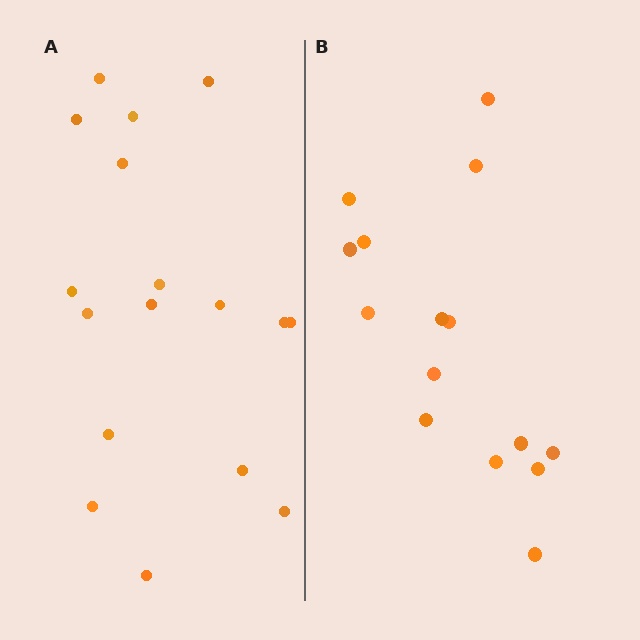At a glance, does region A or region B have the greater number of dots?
Region A (the left region) has more dots.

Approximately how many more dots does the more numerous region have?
Region A has just a few more — roughly 2 or 3 more dots than region B.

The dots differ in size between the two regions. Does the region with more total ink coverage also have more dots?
No. Region B has more total ink coverage because its dots are larger, but region A actually contains more individual dots. Total area can be misleading — the number of items is what matters here.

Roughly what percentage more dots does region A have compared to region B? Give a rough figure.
About 15% more.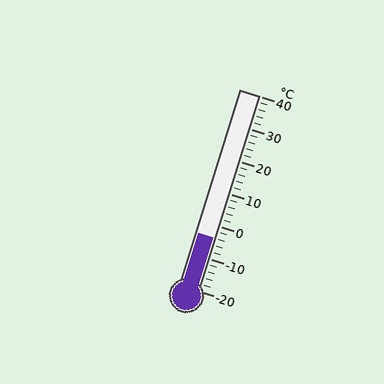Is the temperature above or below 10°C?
The temperature is below 10°C.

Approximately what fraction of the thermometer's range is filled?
The thermometer is filled to approximately 25% of its range.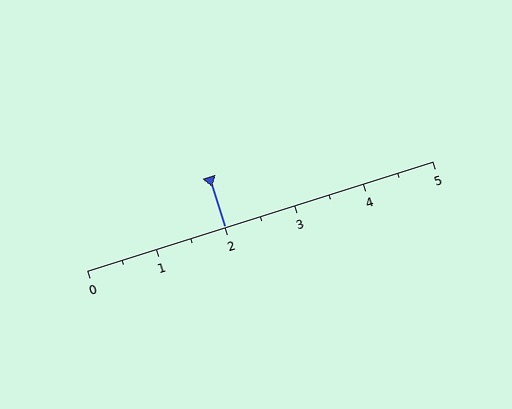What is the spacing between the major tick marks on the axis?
The major ticks are spaced 1 apart.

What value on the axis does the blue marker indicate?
The marker indicates approximately 2.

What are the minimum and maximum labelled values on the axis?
The axis runs from 0 to 5.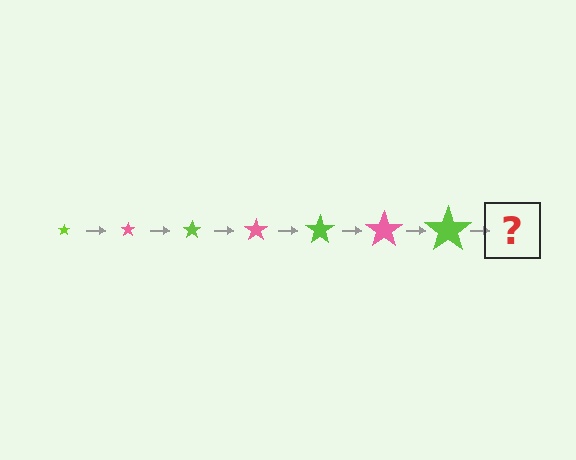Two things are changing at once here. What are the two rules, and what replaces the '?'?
The two rules are that the star grows larger each step and the color cycles through lime and pink. The '?' should be a pink star, larger than the previous one.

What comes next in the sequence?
The next element should be a pink star, larger than the previous one.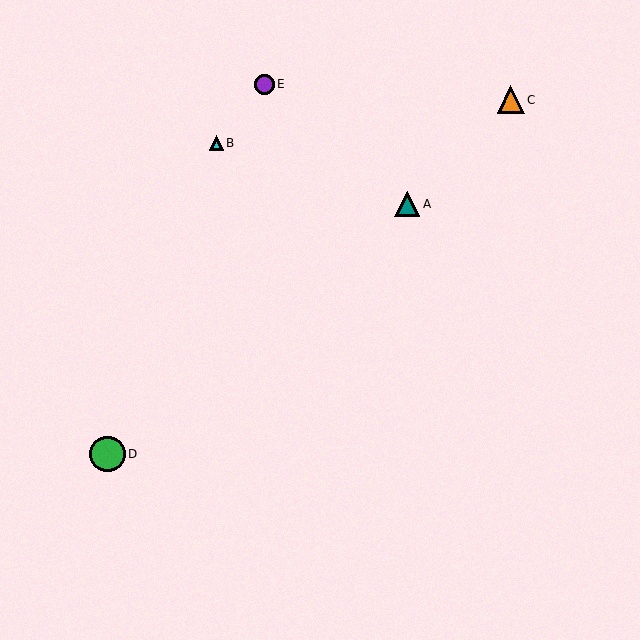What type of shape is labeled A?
Shape A is a teal triangle.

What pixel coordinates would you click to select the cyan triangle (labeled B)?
Click at (216, 143) to select the cyan triangle B.